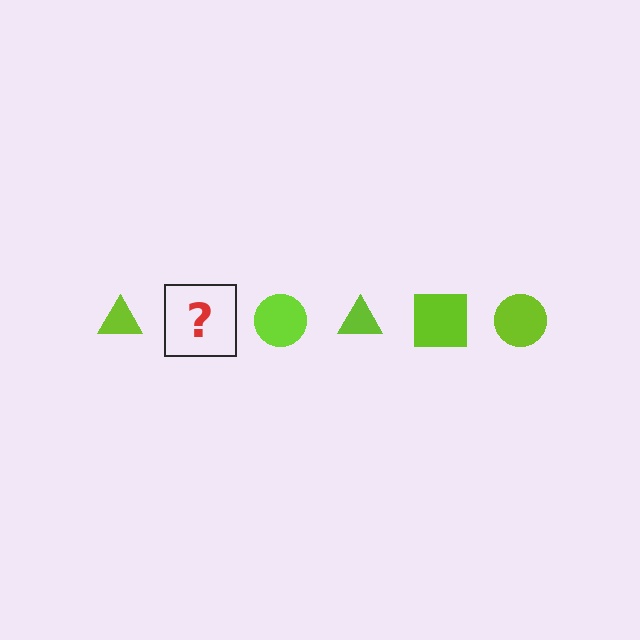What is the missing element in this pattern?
The missing element is a lime square.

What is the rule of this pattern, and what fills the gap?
The rule is that the pattern cycles through triangle, square, circle shapes in lime. The gap should be filled with a lime square.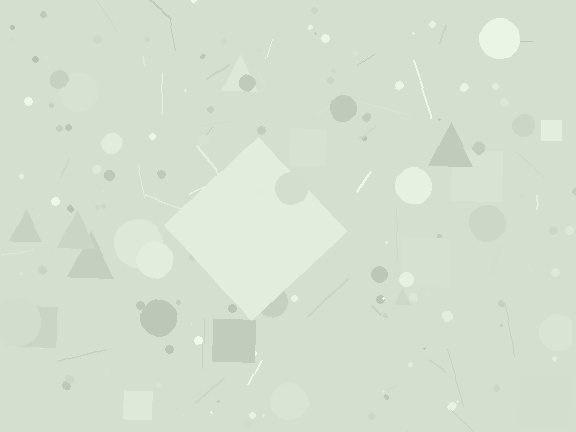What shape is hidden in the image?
A diamond is hidden in the image.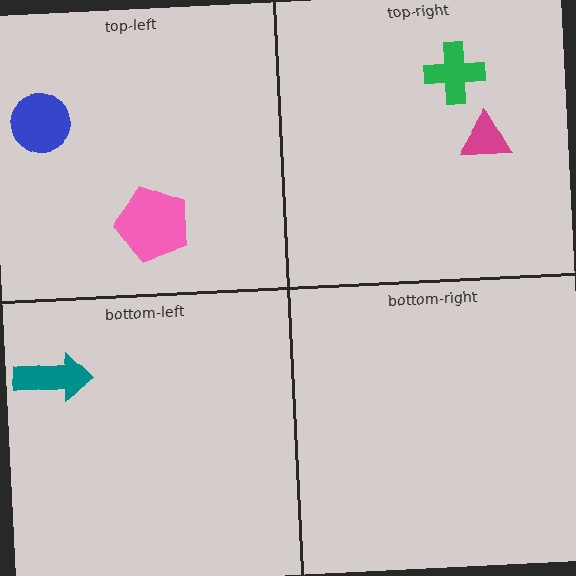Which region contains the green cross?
The top-right region.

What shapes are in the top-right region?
The green cross, the magenta triangle.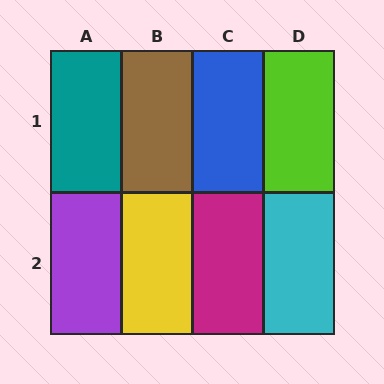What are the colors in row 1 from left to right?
Teal, brown, blue, lime.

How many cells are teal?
1 cell is teal.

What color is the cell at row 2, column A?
Purple.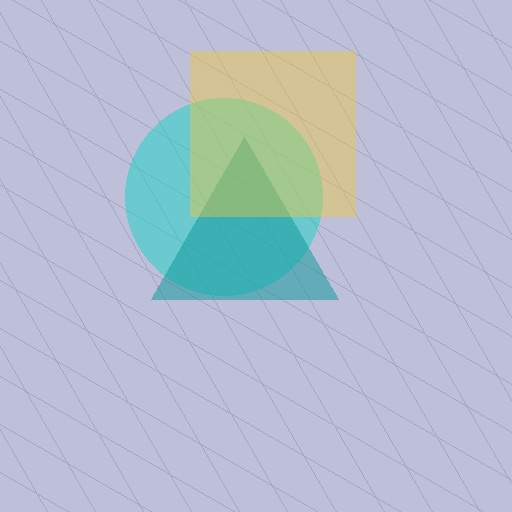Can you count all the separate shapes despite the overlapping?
Yes, there are 3 separate shapes.